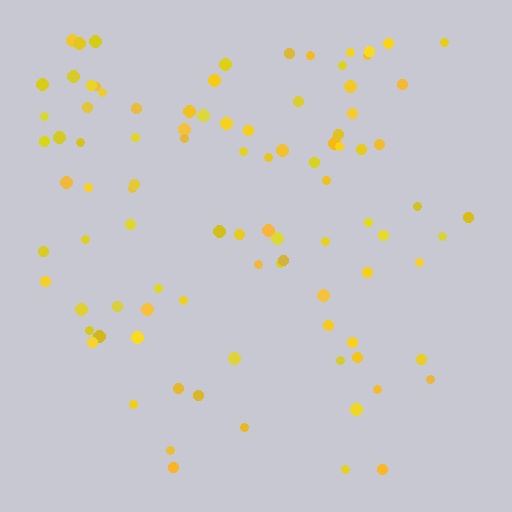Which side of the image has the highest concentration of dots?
The top.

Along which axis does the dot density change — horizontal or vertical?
Vertical.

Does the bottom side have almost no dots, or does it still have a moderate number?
Still a moderate number, just noticeably fewer than the top.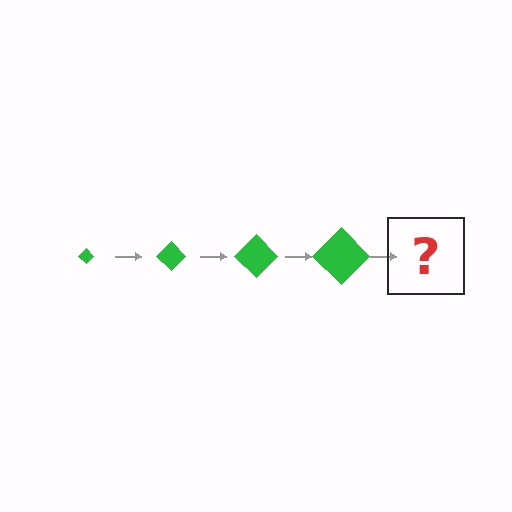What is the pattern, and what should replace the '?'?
The pattern is that the diamond gets progressively larger each step. The '?' should be a green diamond, larger than the previous one.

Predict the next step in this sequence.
The next step is a green diamond, larger than the previous one.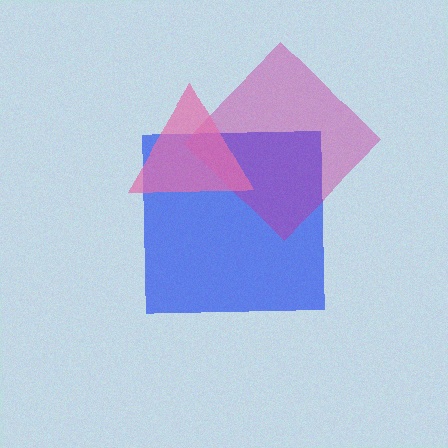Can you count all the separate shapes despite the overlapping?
Yes, there are 3 separate shapes.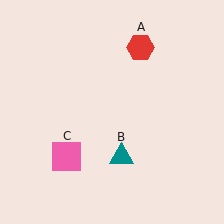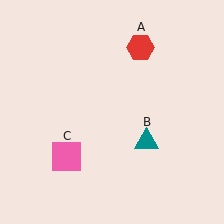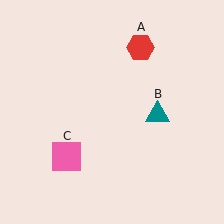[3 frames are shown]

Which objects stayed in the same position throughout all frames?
Red hexagon (object A) and pink square (object C) remained stationary.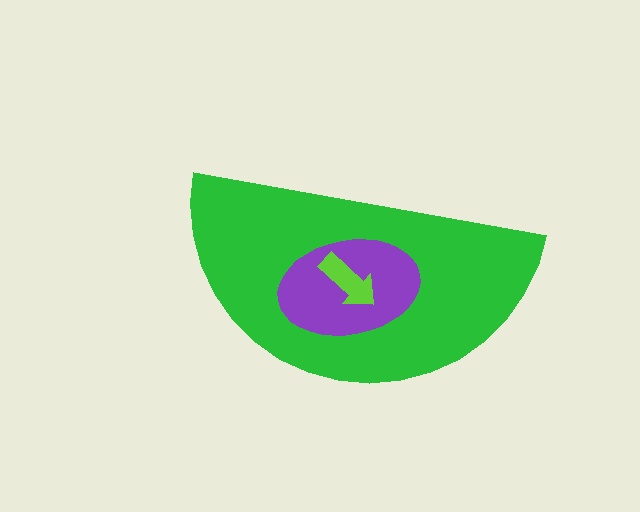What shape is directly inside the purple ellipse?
The lime arrow.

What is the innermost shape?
The lime arrow.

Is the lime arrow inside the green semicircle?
Yes.